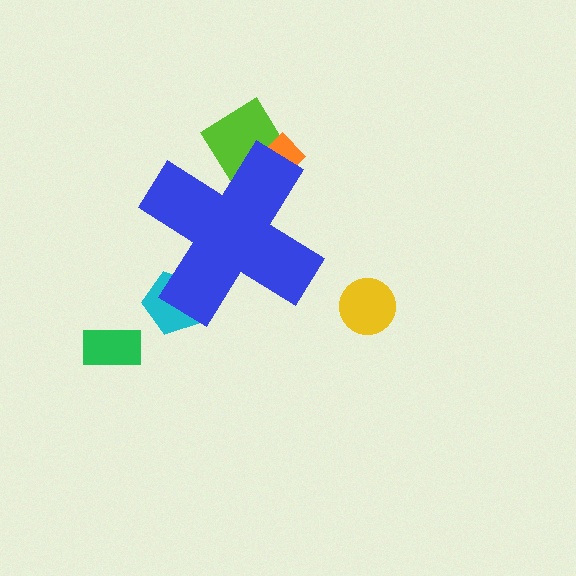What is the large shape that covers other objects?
A blue cross.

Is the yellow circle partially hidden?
No, the yellow circle is fully visible.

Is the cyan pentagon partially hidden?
Yes, the cyan pentagon is partially hidden behind the blue cross.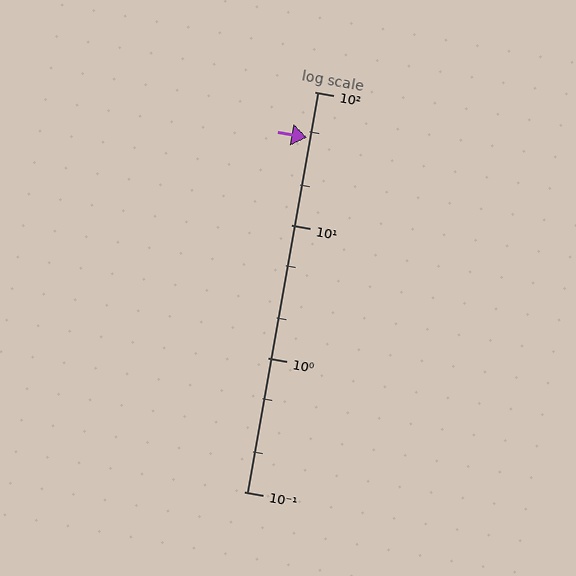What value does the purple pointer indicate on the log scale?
The pointer indicates approximately 45.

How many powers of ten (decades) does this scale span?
The scale spans 3 decades, from 0.1 to 100.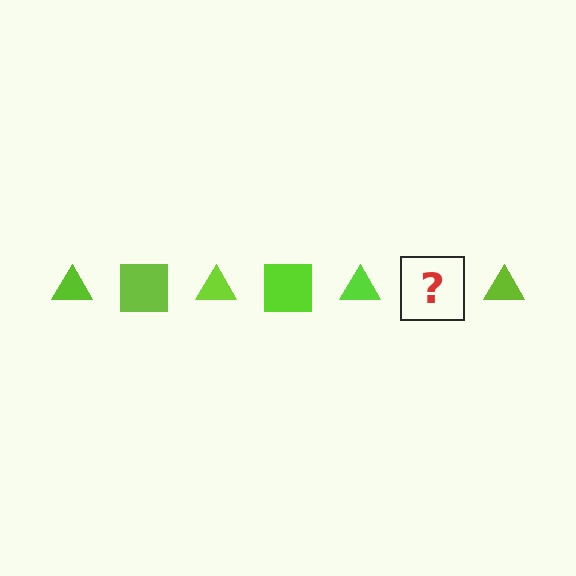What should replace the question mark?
The question mark should be replaced with a lime square.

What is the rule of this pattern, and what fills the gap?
The rule is that the pattern cycles through triangle, square shapes in lime. The gap should be filled with a lime square.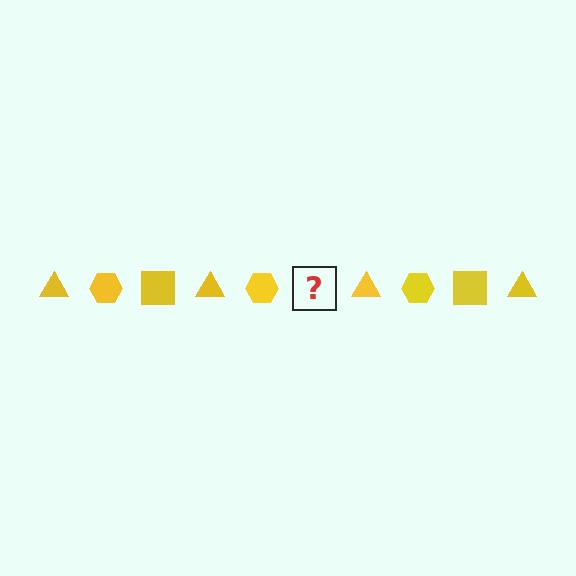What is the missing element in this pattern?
The missing element is a yellow square.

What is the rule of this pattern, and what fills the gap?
The rule is that the pattern cycles through triangle, hexagon, square shapes in yellow. The gap should be filled with a yellow square.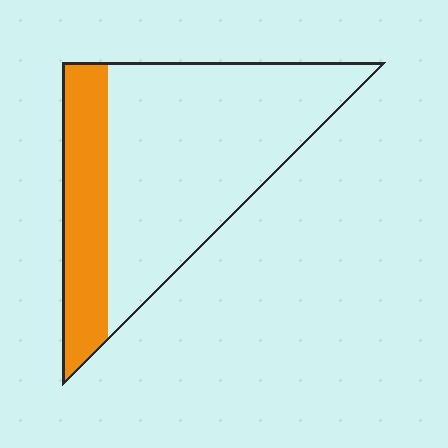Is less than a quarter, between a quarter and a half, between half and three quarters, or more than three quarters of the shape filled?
Between a quarter and a half.